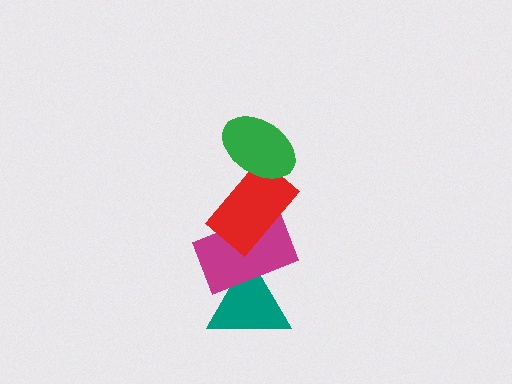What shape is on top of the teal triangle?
The magenta rectangle is on top of the teal triangle.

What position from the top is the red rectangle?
The red rectangle is 2nd from the top.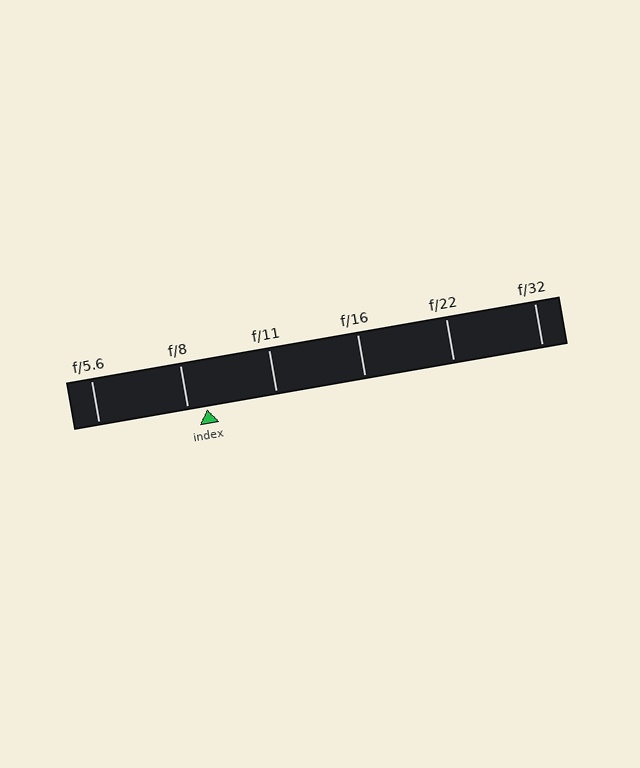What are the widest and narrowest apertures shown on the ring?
The widest aperture shown is f/5.6 and the narrowest is f/32.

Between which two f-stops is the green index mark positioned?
The index mark is between f/8 and f/11.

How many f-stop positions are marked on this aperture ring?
There are 6 f-stop positions marked.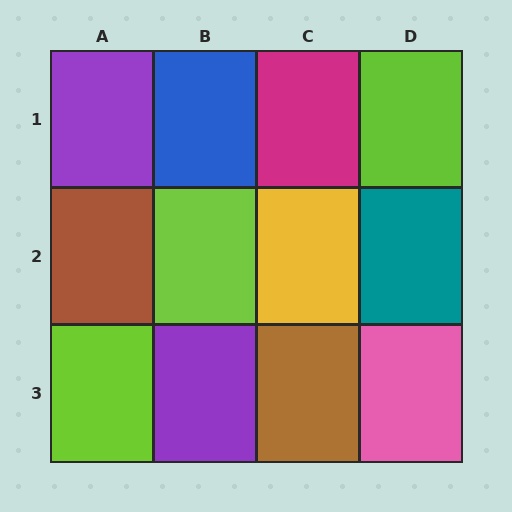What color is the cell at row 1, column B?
Blue.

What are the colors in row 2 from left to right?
Brown, lime, yellow, teal.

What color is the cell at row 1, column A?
Purple.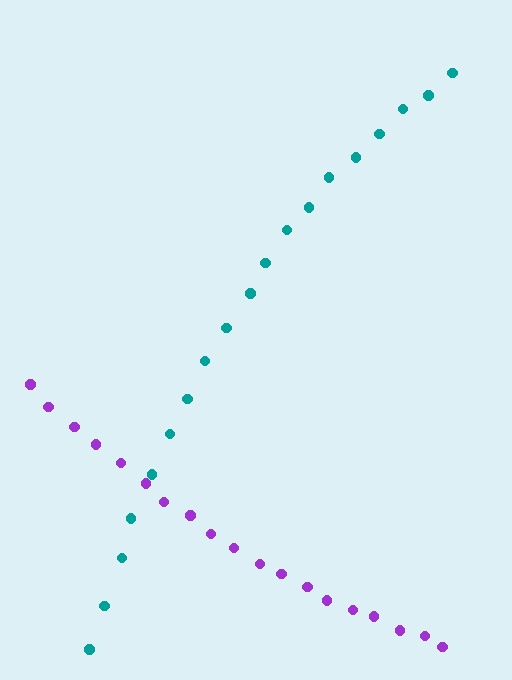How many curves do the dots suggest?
There are 2 distinct paths.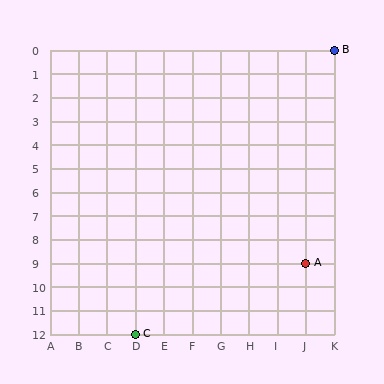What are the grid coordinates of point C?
Point C is at grid coordinates (D, 12).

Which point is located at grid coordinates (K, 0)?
Point B is at (K, 0).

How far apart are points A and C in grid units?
Points A and C are 6 columns and 3 rows apart (about 6.7 grid units diagonally).